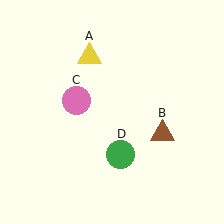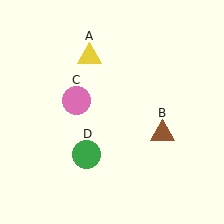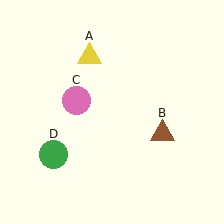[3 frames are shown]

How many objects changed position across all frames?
1 object changed position: green circle (object D).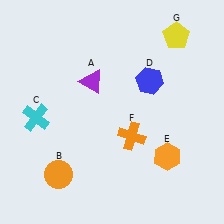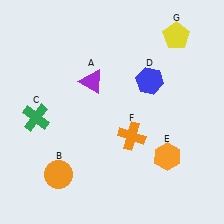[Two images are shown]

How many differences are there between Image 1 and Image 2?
There is 1 difference between the two images.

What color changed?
The cross (C) changed from cyan in Image 1 to green in Image 2.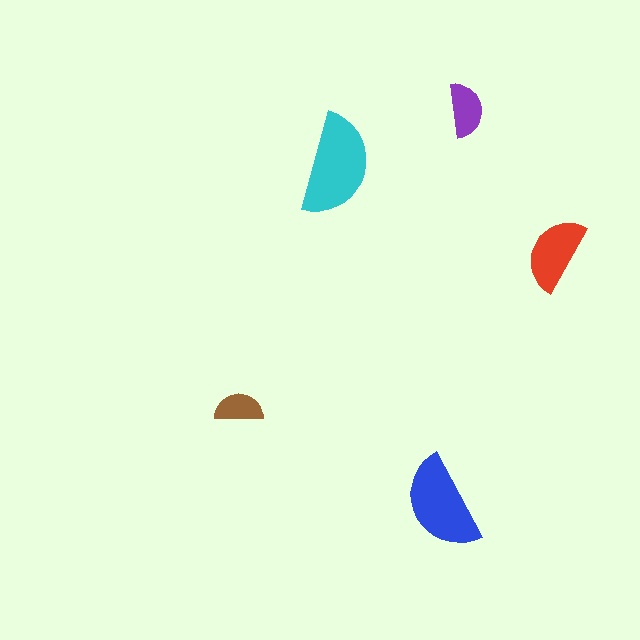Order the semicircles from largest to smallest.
the cyan one, the blue one, the red one, the purple one, the brown one.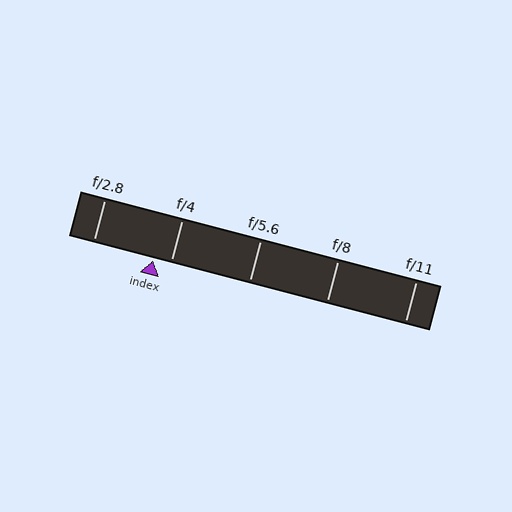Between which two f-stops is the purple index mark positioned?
The index mark is between f/2.8 and f/4.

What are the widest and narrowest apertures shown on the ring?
The widest aperture shown is f/2.8 and the narrowest is f/11.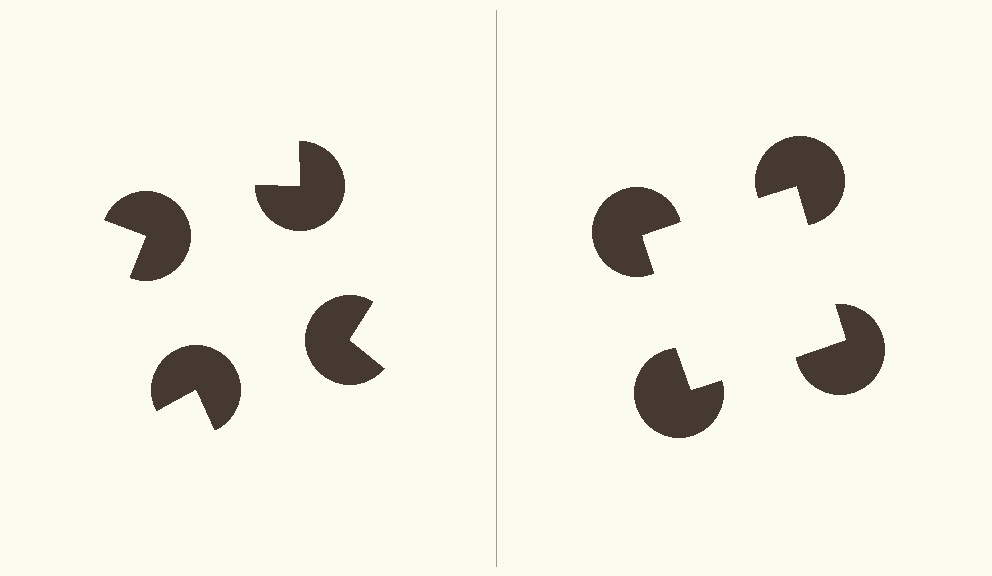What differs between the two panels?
The pac-man discs are positioned identically on both sides; only the wedge orientations differ. On the right they align to a square; on the left they are misaligned.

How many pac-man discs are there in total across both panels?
8 — 4 on each side.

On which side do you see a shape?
An illusory square appears on the right side. On the left side the wedge cuts are rotated, so no coherent shape forms.